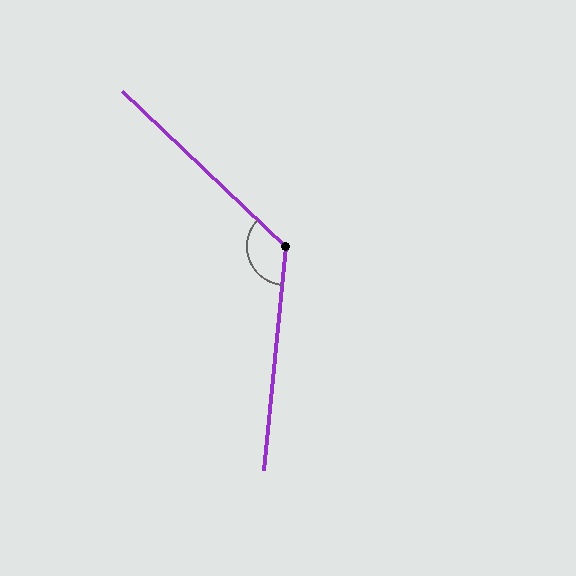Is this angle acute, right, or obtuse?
It is obtuse.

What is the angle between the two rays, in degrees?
Approximately 128 degrees.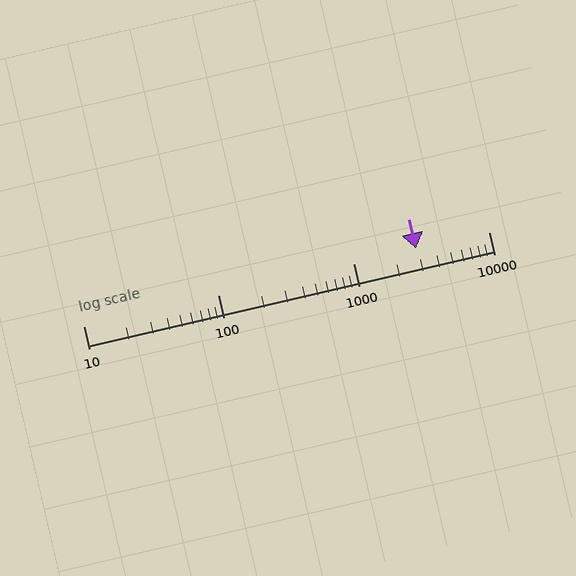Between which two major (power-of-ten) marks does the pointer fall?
The pointer is between 1000 and 10000.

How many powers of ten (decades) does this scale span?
The scale spans 3 decades, from 10 to 10000.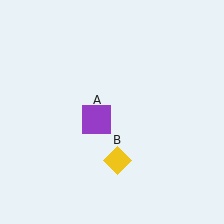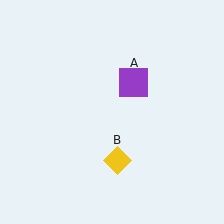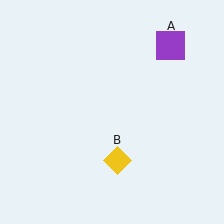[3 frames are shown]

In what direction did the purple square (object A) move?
The purple square (object A) moved up and to the right.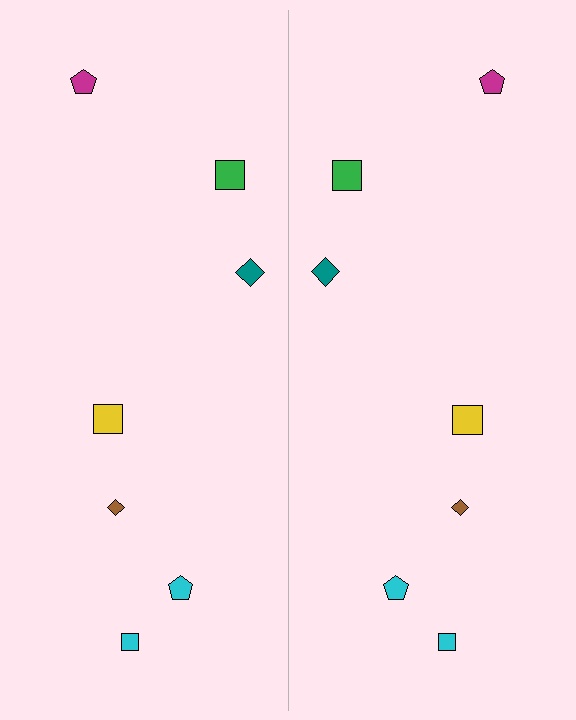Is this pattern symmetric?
Yes, this pattern has bilateral (reflection) symmetry.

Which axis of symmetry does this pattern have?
The pattern has a vertical axis of symmetry running through the center of the image.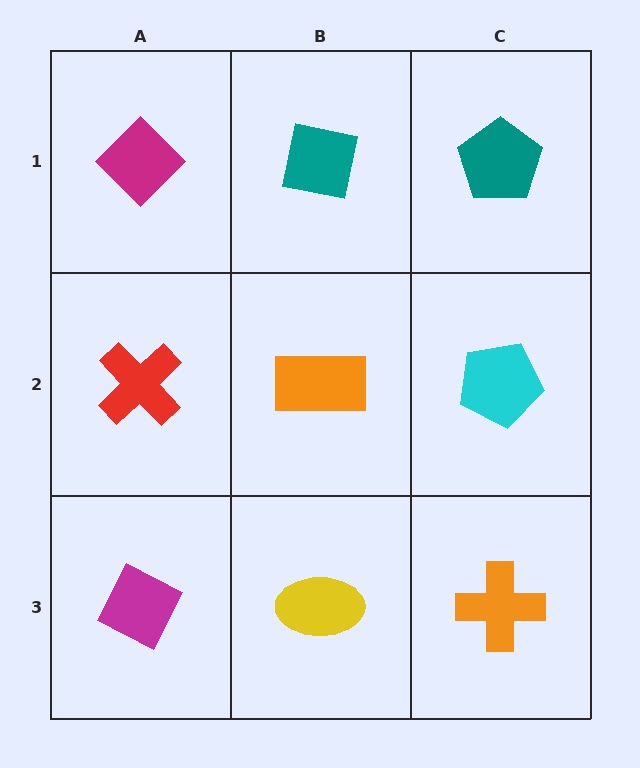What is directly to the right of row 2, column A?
An orange rectangle.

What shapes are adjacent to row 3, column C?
A cyan pentagon (row 2, column C), a yellow ellipse (row 3, column B).